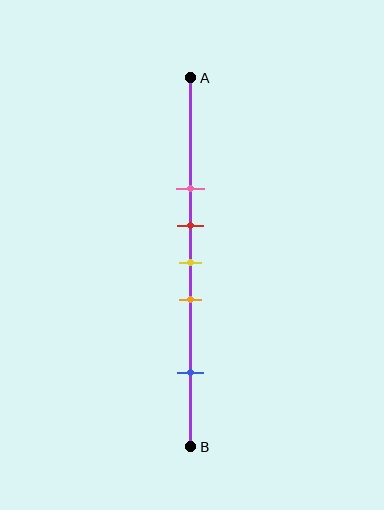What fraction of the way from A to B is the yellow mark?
The yellow mark is approximately 50% (0.5) of the way from A to B.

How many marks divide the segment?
There are 5 marks dividing the segment.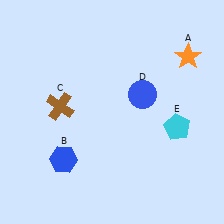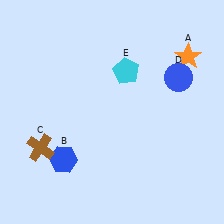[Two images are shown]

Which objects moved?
The objects that moved are: the brown cross (C), the blue circle (D), the cyan pentagon (E).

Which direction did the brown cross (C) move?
The brown cross (C) moved down.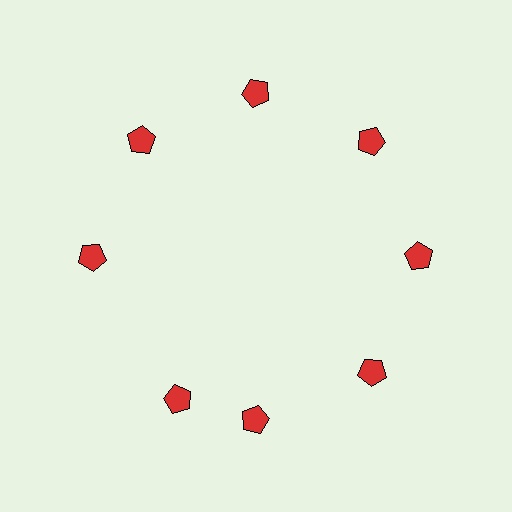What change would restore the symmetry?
The symmetry would be restored by rotating it back into even spacing with its neighbors so that all 8 pentagons sit at equal angles and equal distance from the center.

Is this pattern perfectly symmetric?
No. The 8 red pentagons are arranged in a ring, but one element near the 8 o'clock position is rotated out of alignment along the ring, breaking the 8-fold rotational symmetry.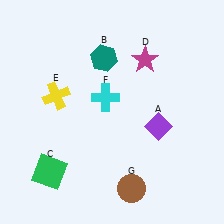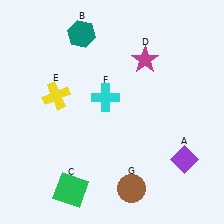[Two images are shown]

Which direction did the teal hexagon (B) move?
The teal hexagon (B) moved up.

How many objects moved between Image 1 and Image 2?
3 objects moved between the two images.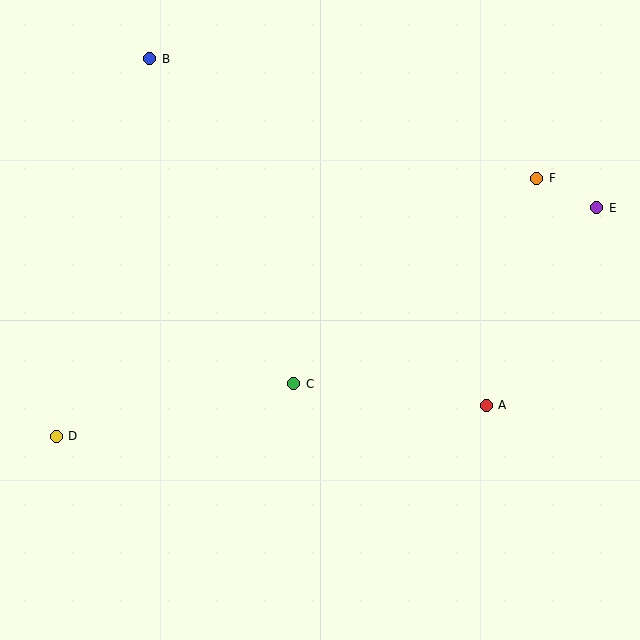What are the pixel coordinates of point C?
Point C is at (294, 384).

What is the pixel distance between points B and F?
The distance between B and F is 405 pixels.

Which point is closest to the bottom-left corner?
Point D is closest to the bottom-left corner.